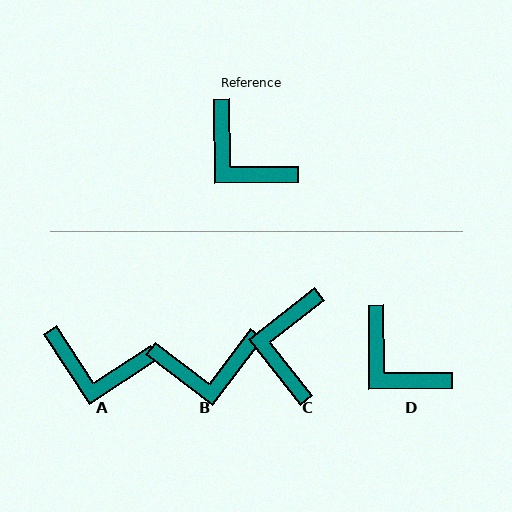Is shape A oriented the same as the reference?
No, it is off by about 32 degrees.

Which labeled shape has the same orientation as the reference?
D.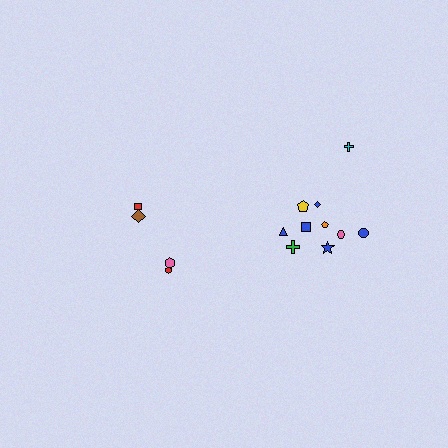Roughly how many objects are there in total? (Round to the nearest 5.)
Roughly 15 objects in total.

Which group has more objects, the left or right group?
The right group.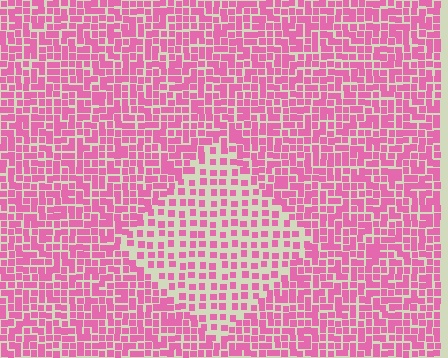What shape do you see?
I see a diamond.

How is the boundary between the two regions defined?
The boundary is defined by a change in element density (approximately 1.9x ratio). All elements are the same color, size, and shape.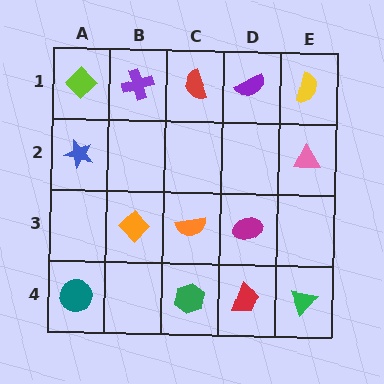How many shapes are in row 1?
5 shapes.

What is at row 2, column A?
A blue star.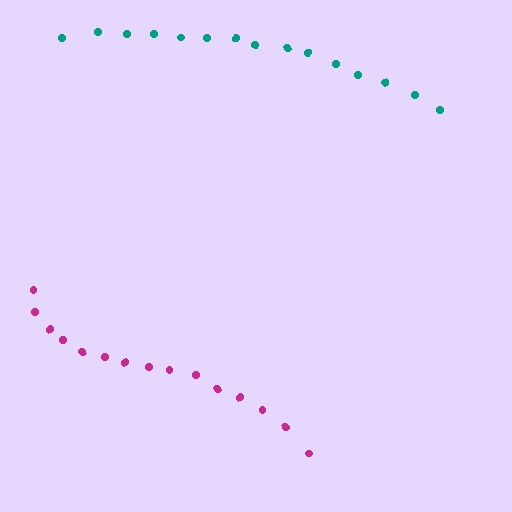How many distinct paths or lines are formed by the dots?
There are 2 distinct paths.